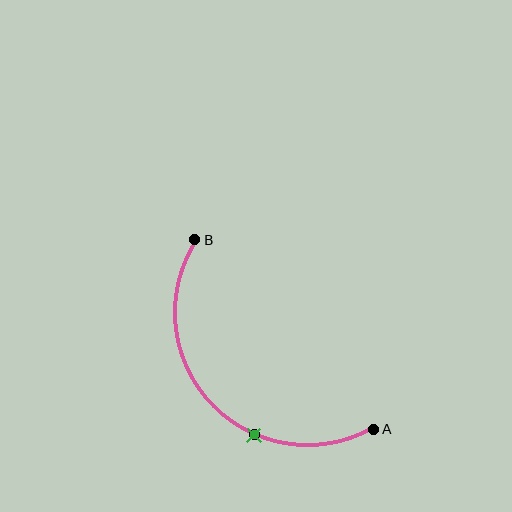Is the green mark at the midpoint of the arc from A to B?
No. The green mark lies on the arc but is closer to endpoint A. The arc midpoint would be at the point on the curve equidistant along the arc from both A and B.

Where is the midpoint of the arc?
The arc midpoint is the point on the curve farthest from the straight line joining A and B. It sits below and to the left of that line.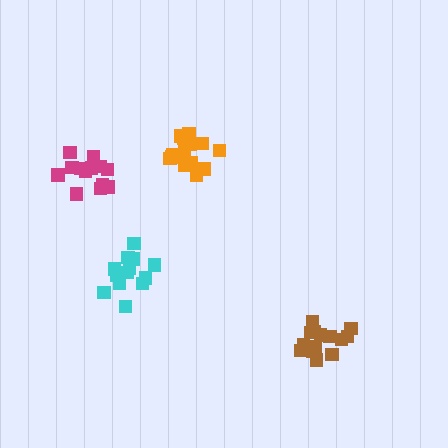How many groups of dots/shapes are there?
There are 4 groups.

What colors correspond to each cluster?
The clusters are colored: orange, magenta, brown, cyan.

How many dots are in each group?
Group 1: 16 dots, Group 2: 13 dots, Group 3: 14 dots, Group 4: 13 dots (56 total).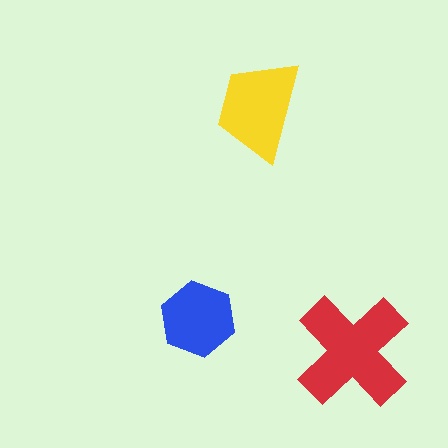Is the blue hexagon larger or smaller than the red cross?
Smaller.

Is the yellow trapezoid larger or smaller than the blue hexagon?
Larger.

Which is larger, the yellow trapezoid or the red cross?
The red cross.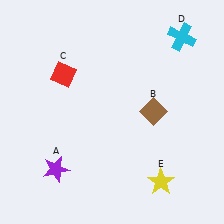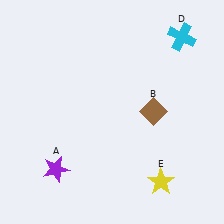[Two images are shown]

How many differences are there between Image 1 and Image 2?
There is 1 difference between the two images.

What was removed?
The red diamond (C) was removed in Image 2.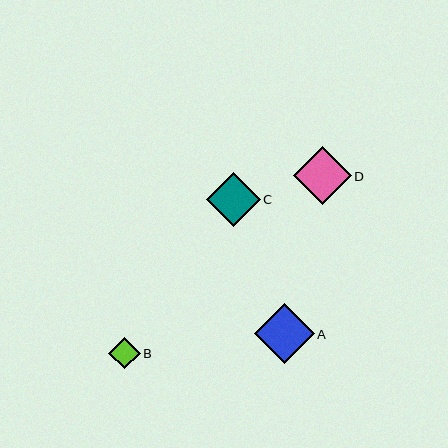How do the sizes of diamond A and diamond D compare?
Diamond A and diamond D are approximately the same size.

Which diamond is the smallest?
Diamond B is the smallest with a size of approximately 31 pixels.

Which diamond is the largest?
Diamond A is the largest with a size of approximately 60 pixels.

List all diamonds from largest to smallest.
From largest to smallest: A, D, C, B.